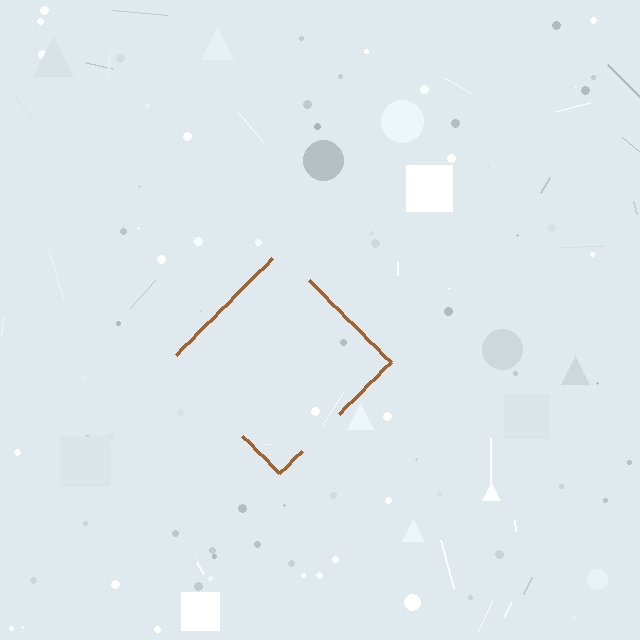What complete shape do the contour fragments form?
The contour fragments form a diamond.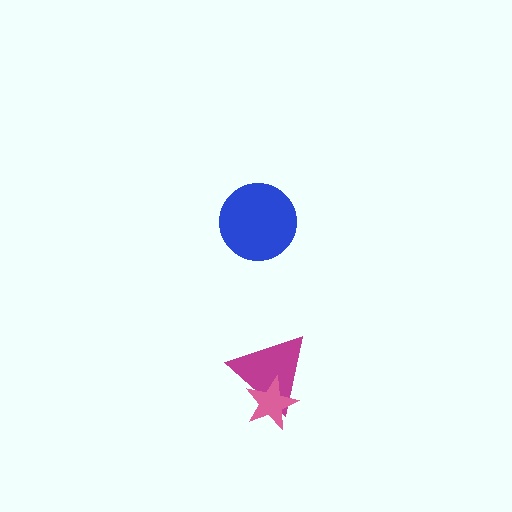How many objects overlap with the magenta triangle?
1 object overlaps with the magenta triangle.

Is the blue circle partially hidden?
No, no other shape covers it.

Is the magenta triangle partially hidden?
Yes, it is partially covered by another shape.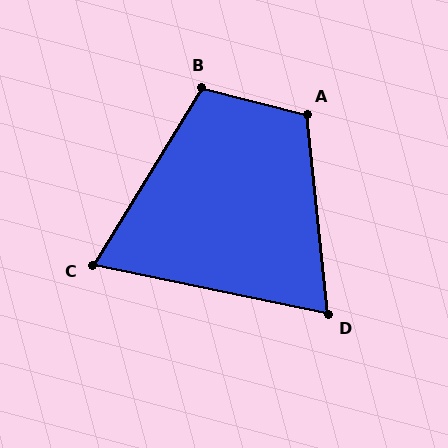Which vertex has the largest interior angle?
A, at approximately 110 degrees.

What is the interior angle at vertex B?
Approximately 108 degrees (obtuse).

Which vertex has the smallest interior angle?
C, at approximately 70 degrees.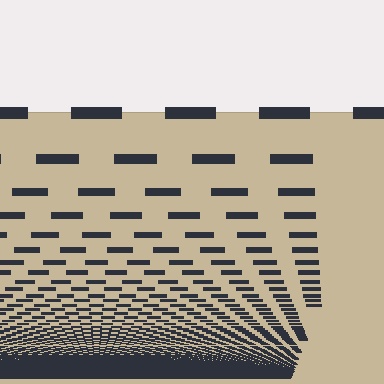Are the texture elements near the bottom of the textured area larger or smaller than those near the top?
Smaller. The gradient is inverted — elements near the bottom are smaller and denser.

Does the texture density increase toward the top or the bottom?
Density increases toward the bottom.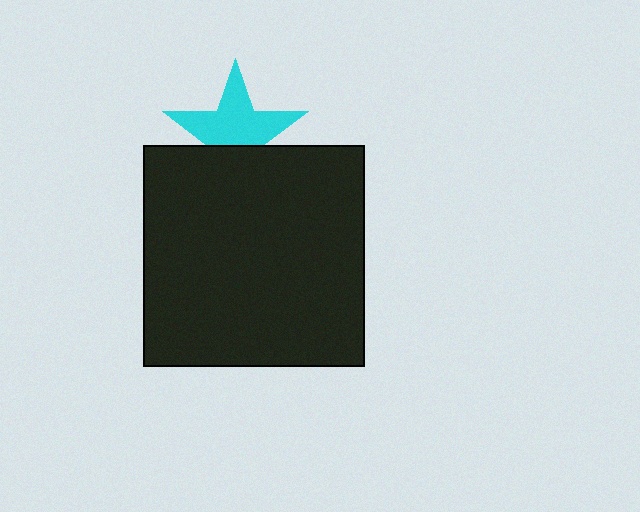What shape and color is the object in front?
The object in front is a black square.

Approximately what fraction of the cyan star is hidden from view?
Roughly 36% of the cyan star is hidden behind the black square.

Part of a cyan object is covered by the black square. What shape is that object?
It is a star.